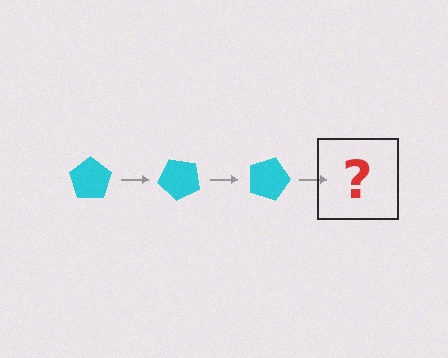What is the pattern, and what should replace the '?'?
The pattern is that the pentagon rotates 45 degrees each step. The '?' should be a cyan pentagon rotated 135 degrees.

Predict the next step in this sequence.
The next step is a cyan pentagon rotated 135 degrees.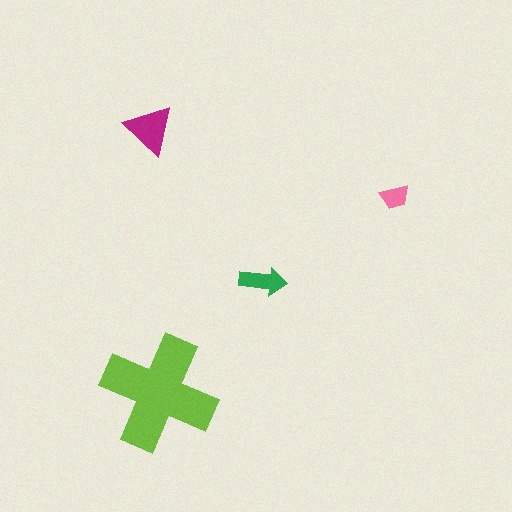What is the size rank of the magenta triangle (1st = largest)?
2nd.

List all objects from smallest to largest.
The pink trapezoid, the green arrow, the magenta triangle, the lime cross.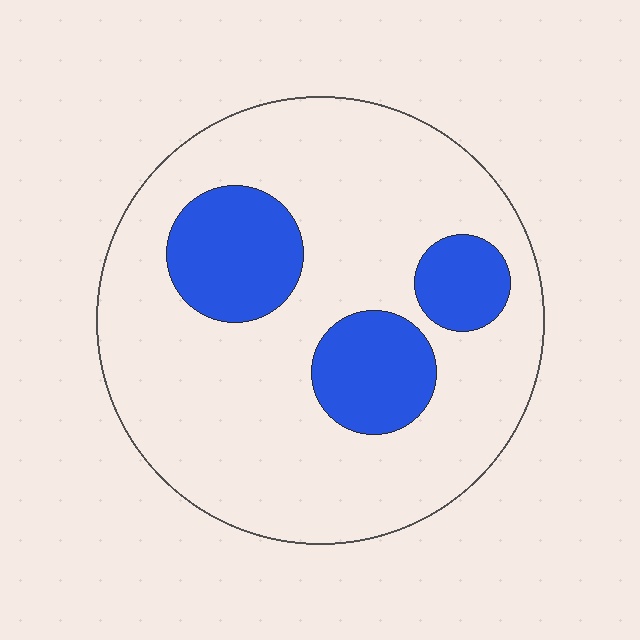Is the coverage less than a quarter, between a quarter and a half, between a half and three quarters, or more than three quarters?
Less than a quarter.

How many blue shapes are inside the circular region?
3.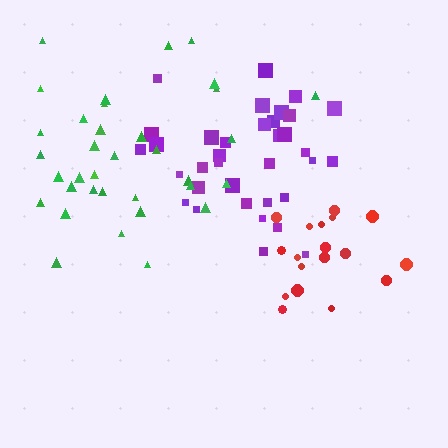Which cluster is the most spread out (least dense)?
Green.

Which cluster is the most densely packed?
Red.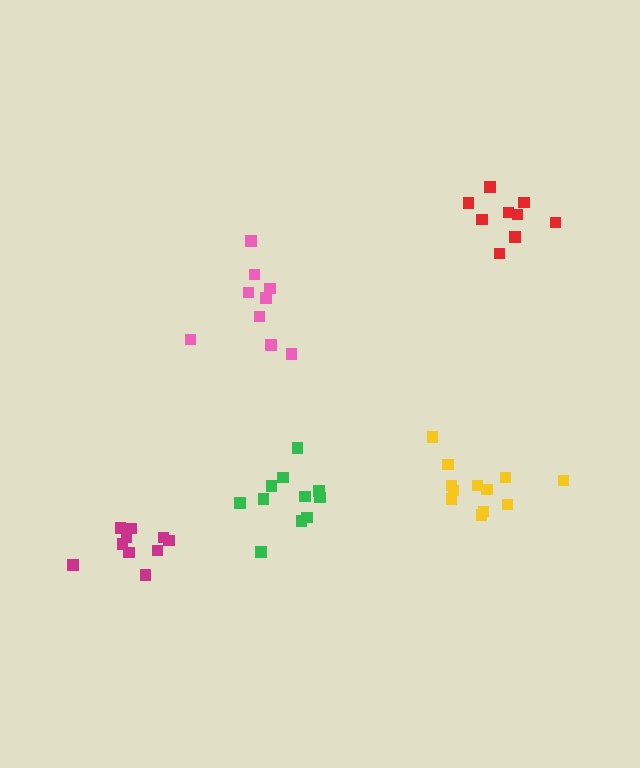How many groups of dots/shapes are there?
There are 5 groups.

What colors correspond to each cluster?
The clusters are colored: red, yellow, pink, magenta, green.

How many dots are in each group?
Group 1: 9 dots, Group 2: 13 dots, Group 3: 9 dots, Group 4: 10 dots, Group 5: 11 dots (52 total).